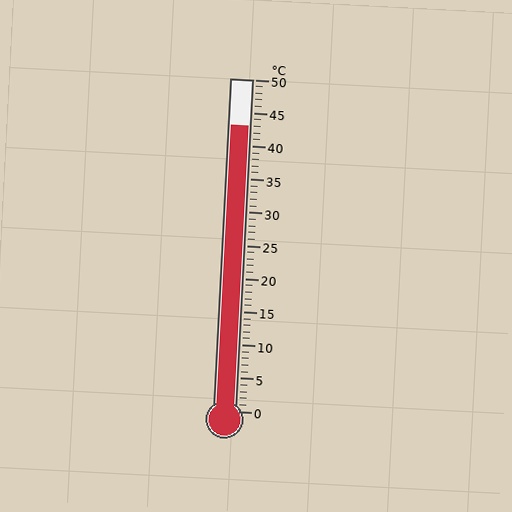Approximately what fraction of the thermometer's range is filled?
The thermometer is filled to approximately 85% of its range.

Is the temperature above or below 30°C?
The temperature is above 30°C.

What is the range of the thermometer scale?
The thermometer scale ranges from 0°C to 50°C.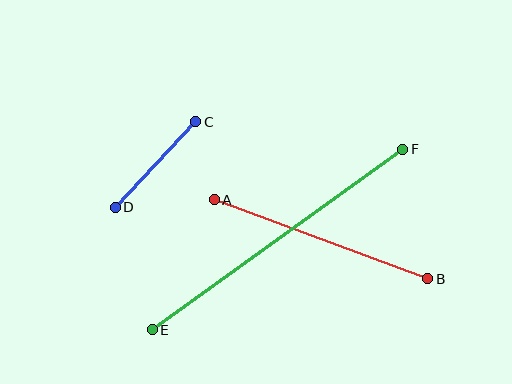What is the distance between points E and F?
The distance is approximately 309 pixels.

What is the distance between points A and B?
The distance is approximately 227 pixels.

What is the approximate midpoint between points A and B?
The midpoint is at approximately (321, 239) pixels.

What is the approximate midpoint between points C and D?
The midpoint is at approximately (155, 165) pixels.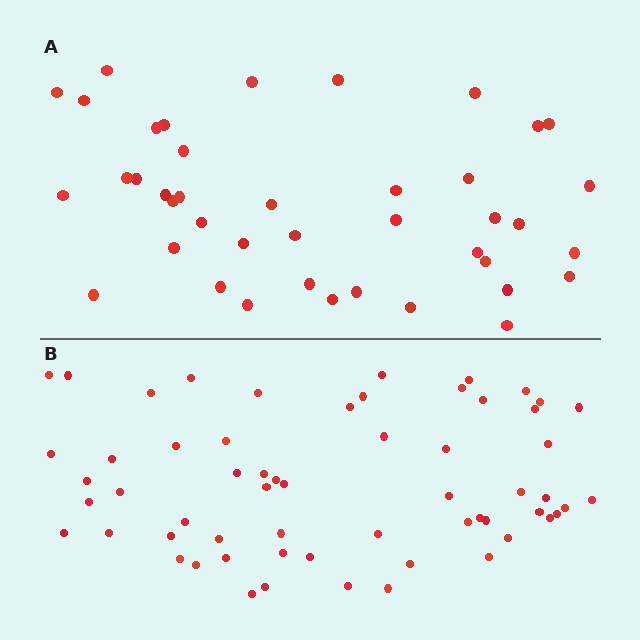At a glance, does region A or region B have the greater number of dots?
Region B (the bottom region) has more dots.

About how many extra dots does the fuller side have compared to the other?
Region B has approximately 20 more dots than region A.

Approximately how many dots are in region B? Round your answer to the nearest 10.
About 60 dots.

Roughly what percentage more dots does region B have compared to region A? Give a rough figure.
About 45% more.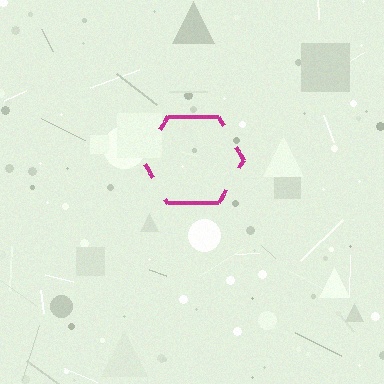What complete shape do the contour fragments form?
The contour fragments form a hexagon.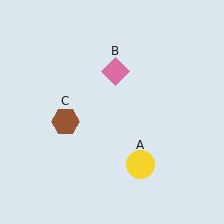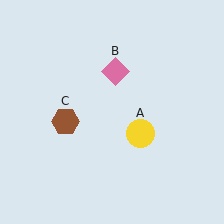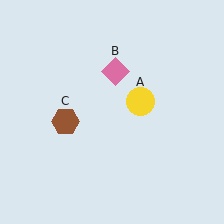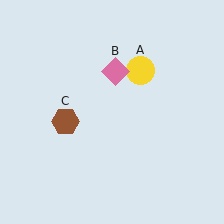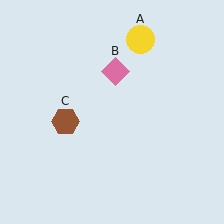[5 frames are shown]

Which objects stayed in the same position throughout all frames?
Pink diamond (object B) and brown hexagon (object C) remained stationary.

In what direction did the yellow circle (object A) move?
The yellow circle (object A) moved up.